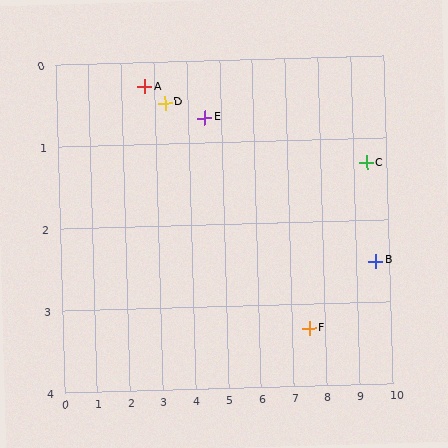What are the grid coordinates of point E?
Point E is at approximately (4.5, 0.7).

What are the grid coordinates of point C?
Point C is at approximately (9.4, 1.3).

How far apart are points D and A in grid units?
Points D and A are about 0.6 grid units apart.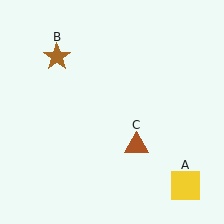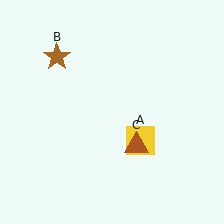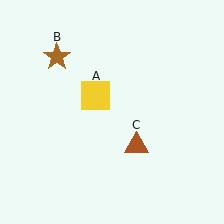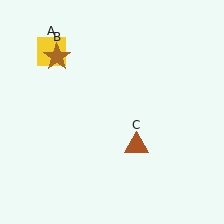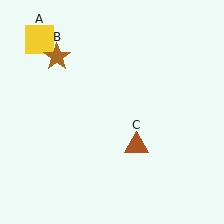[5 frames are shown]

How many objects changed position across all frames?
1 object changed position: yellow square (object A).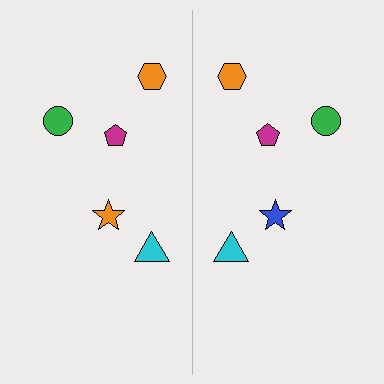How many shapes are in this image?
There are 10 shapes in this image.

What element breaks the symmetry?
The blue star on the right side breaks the symmetry — its mirror counterpart is orange.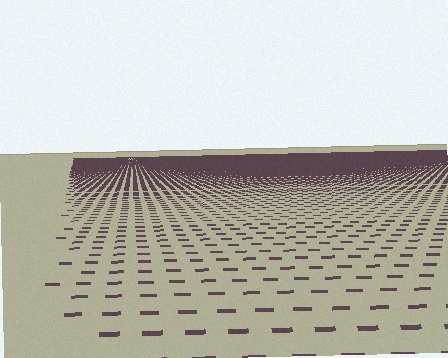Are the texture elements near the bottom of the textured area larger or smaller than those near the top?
Larger. Near the bottom, elements are closer to the viewer and appear at a bigger on-screen size.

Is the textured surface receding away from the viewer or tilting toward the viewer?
The surface is receding away from the viewer. Texture elements get smaller and denser toward the top.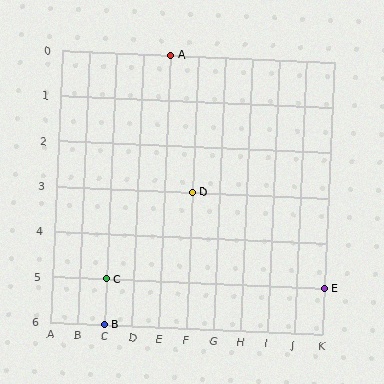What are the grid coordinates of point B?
Point B is at grid coordinates (C, 6).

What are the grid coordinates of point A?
Point A is at grid coordinates (E, 0).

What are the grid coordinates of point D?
Point D is at grid coordinates (F, 3).